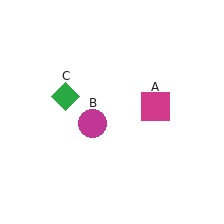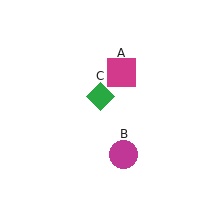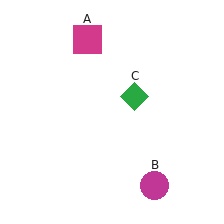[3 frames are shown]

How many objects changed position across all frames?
3 objects changed position: magenta square (object A), magenta circle (object B), green diamond (object C).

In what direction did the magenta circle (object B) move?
The magenta circle (object B) moved down and to the right.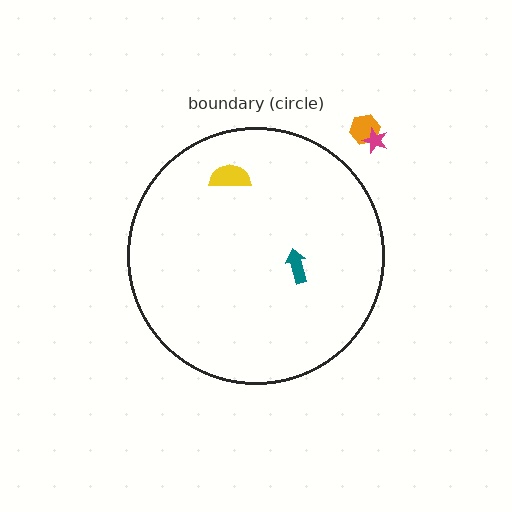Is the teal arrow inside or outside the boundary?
Inside.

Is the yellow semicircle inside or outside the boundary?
Inside.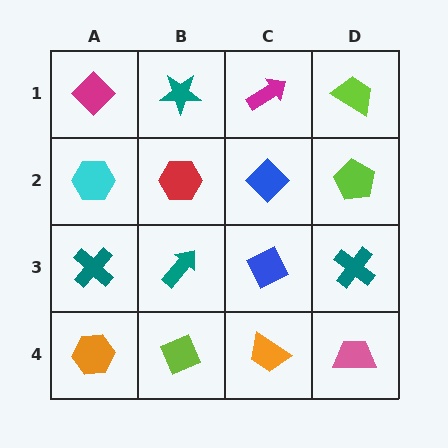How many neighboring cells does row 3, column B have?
4.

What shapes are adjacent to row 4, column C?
A blue diamond (row 3, column C), a lime diamond (row 4, column B), a pink trapezoid (row 4, column D).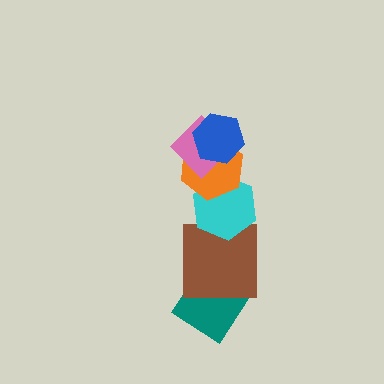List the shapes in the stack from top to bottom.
From top to bottom: the blue hexagon, the pink diamond, the orange hexagon, the cyan hexagon, the brown square, the teal diamond.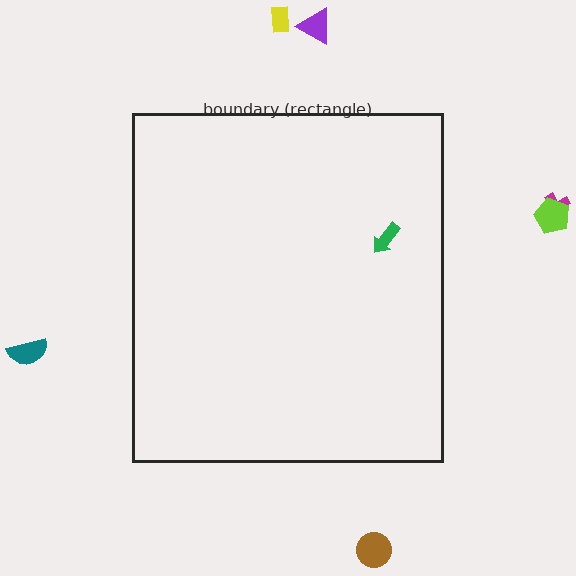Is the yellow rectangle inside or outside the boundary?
Outside.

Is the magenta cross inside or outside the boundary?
Outside.